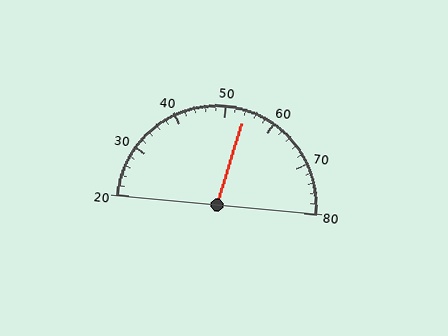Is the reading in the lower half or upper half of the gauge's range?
The reading is in the upper half of the range (20 to 80).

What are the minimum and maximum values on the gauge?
The gauge ranges from 20 to 80.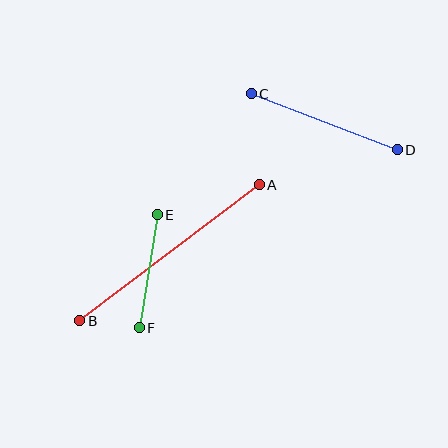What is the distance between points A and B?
The distance is approximately 225 pixels.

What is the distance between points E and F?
The distance is approximately 114 pixels.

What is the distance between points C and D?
The distance is approximately 156 pixels.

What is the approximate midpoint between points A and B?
The midpoint is at approximately (170, 253) pixels.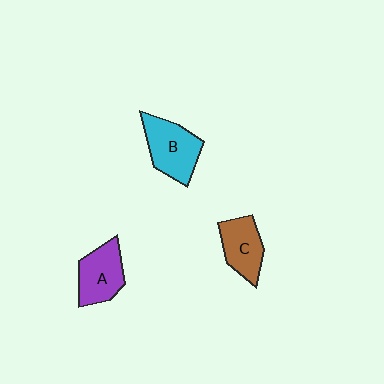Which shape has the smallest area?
Shape C (brown).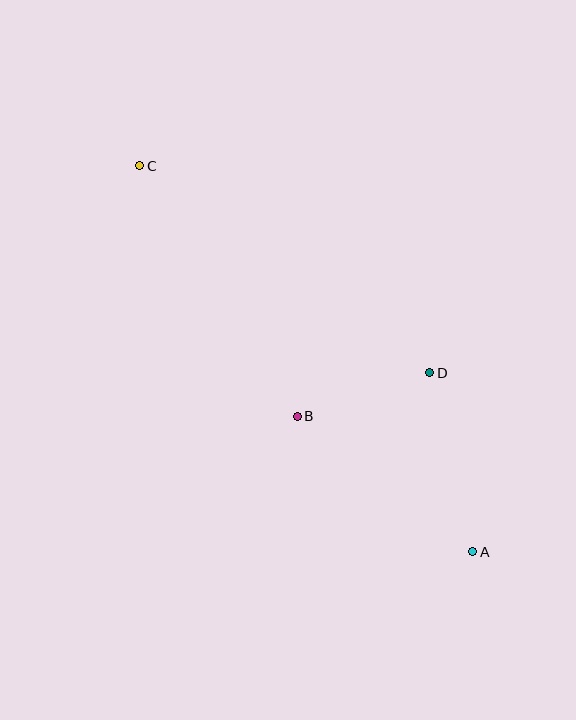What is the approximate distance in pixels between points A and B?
The distance between A and B is approximately 222 pixels.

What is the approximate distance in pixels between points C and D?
The distance between C and D is approximately 356 pixels.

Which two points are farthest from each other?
Points A and C are farthest from each other.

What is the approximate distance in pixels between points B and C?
The distance between B and C is approximately 296 pixels.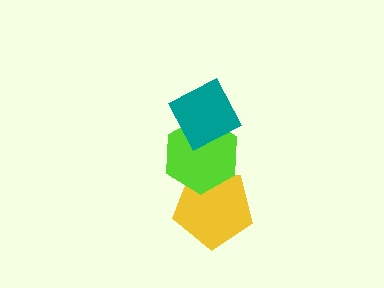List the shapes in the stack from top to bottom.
From top to bottom: the teal diamond, the lime hexagon, the yellow pentagon.